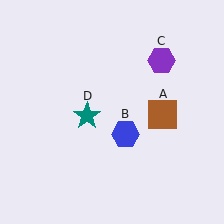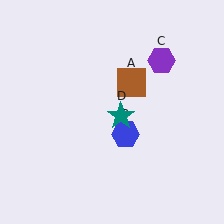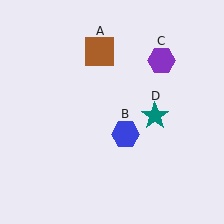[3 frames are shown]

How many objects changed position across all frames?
2 objects changed position: brown square (object A), teal star (object D).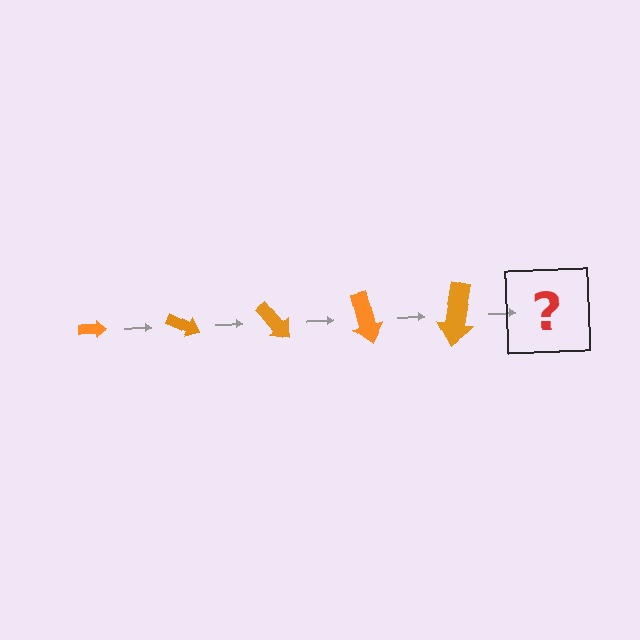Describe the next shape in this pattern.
It should be an arrow, larger than the previous one and rotated 125 degrees from the start.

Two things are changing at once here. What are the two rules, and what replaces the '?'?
The two rules are that the arrow grows larger each step and it rotates 25 degrees each step. The '?' should be an arrow, larger than the previous one and rotated 125 degrees from the start.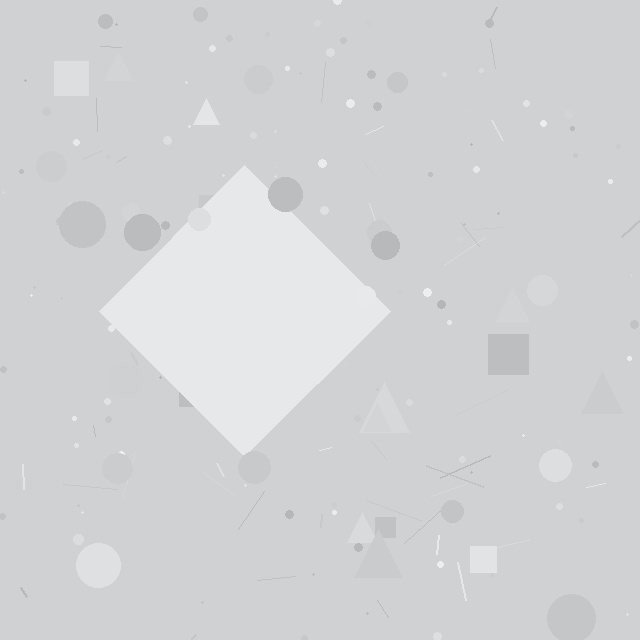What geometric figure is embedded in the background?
A diamond is embedded in the background.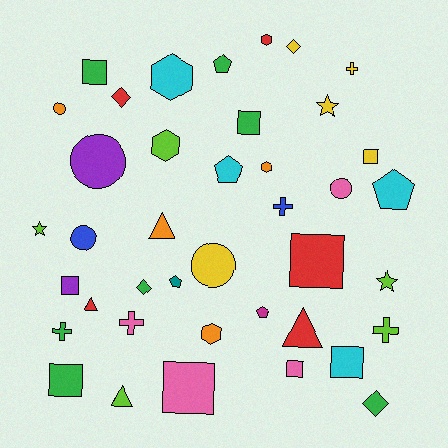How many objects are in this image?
There are 40 objects.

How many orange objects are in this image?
There are 4 orange objects.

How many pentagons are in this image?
There are 5 pentagons.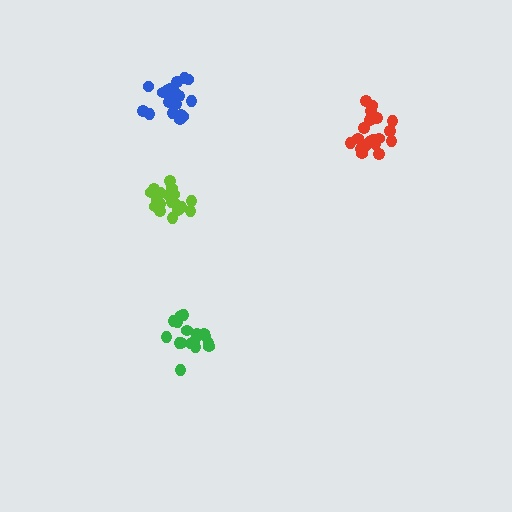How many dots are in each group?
Group 1: 17 dots, Group 2: 19 dots, Group 3: 21 dots, Group 4: 20 dots (77 total).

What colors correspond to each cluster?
The clusters are colored: green, lime, blue, red.